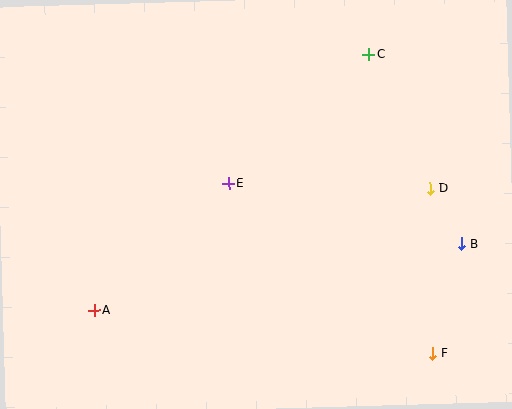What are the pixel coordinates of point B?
Point B is at (462, 244).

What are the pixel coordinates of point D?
Point D is at (430, 188).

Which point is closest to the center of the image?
Point E at (229, 183) is closest to the center.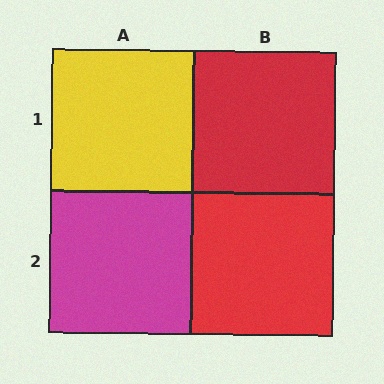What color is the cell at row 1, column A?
Yellow.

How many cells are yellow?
1 cell is yellow.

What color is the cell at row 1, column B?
Red.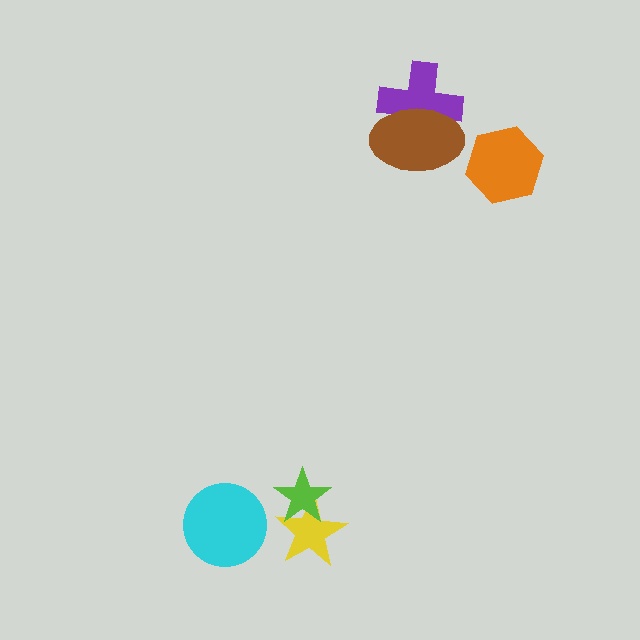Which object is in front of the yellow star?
The lime star is in front of the yellow star.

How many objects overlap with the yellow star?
1 object overlaps with the yellow star.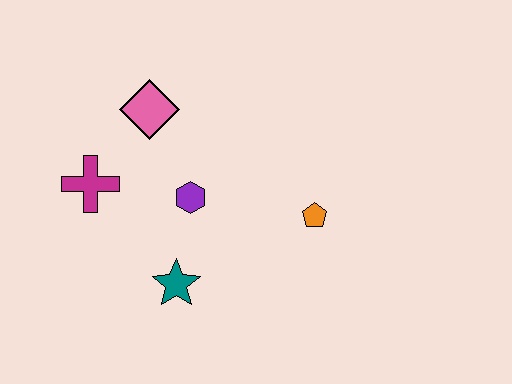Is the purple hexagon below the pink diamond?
Yes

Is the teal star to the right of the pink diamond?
Yes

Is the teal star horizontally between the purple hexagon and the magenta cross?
Yes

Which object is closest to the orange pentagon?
The purple hexagon is closest to the orange pentagon.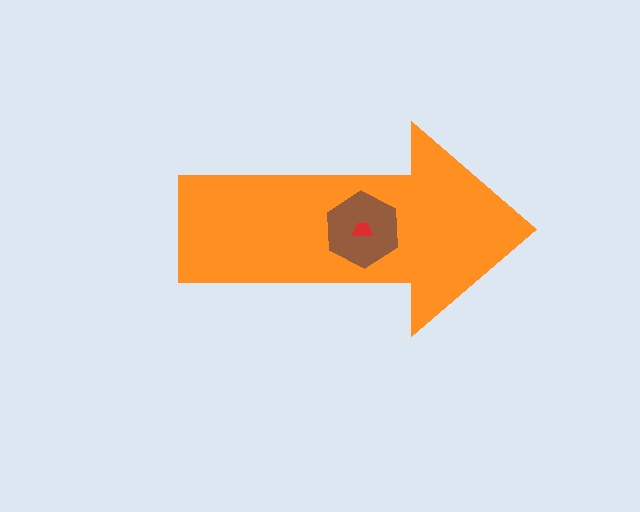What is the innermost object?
The red trapezoid.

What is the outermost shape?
The orange arrow.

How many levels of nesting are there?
3.